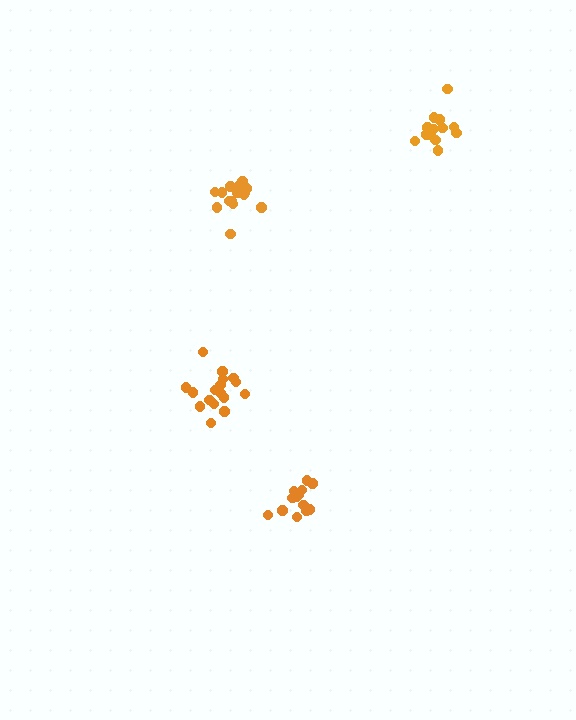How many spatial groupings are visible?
There are 4 spatial groupings.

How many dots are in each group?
Group 1: 17 dots, Group 2: 14 dots, Group 3: 13 dots, Group 4: 15 dots (59 total).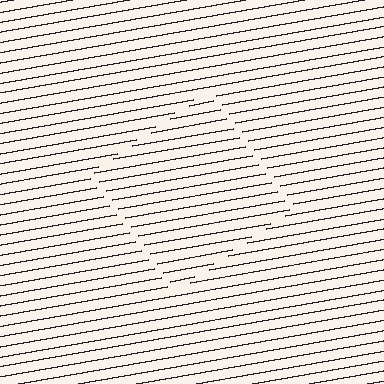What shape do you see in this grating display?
An illusory square. The interior of the shape contains the same grating, shifted by half a period — the contour is defined by the phase discontinuity where line-ends from the inner and outer gratings abut.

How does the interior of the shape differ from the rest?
The interior of the shape contains the same grating, shifted by half a period — the contour is defined by the phase discontinuity where line-ends from the inner and outer gratings abut.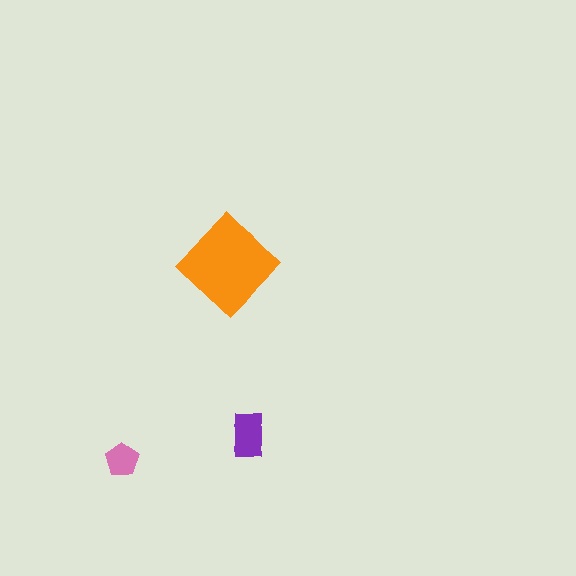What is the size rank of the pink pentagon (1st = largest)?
3rd.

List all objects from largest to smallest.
The orange diamond, the purple rectangle, the pink pentagon.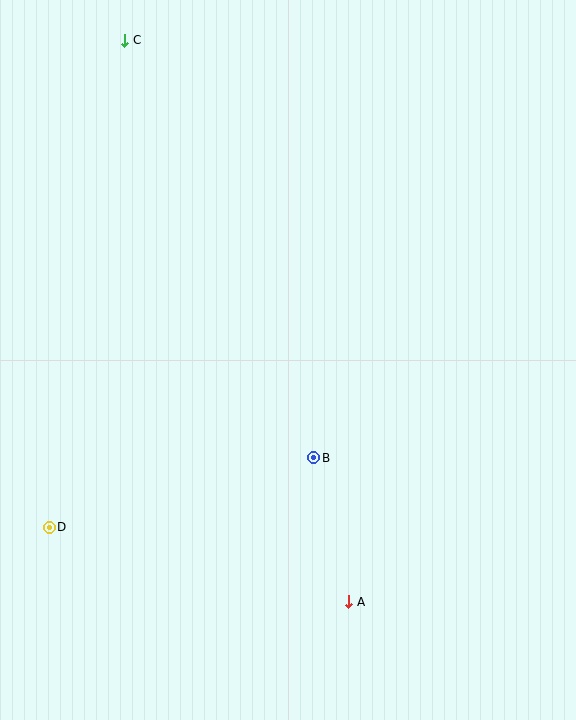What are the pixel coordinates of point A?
Point A is at (349, 602).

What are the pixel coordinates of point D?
Point D is at (49, 527).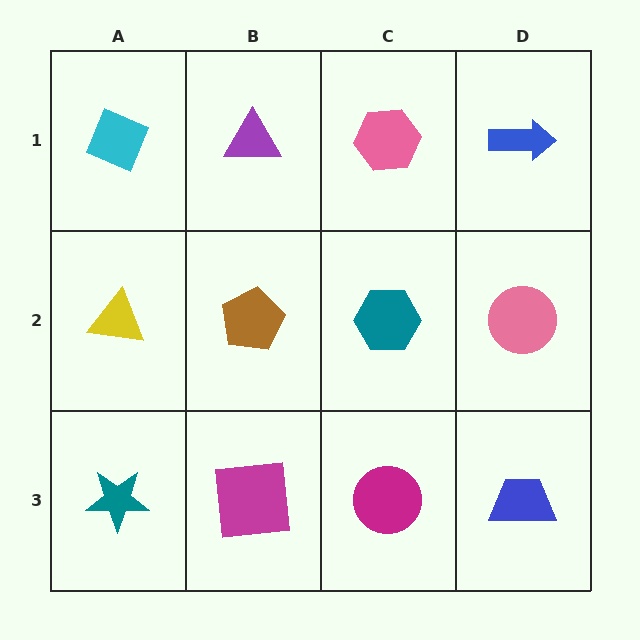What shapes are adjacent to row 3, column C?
A teal hexagon (row 2, column C), a magenta square (row 3, column B), a blue trapezoid (row 3, column D).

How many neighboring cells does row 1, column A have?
2.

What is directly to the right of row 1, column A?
A purple triangle.